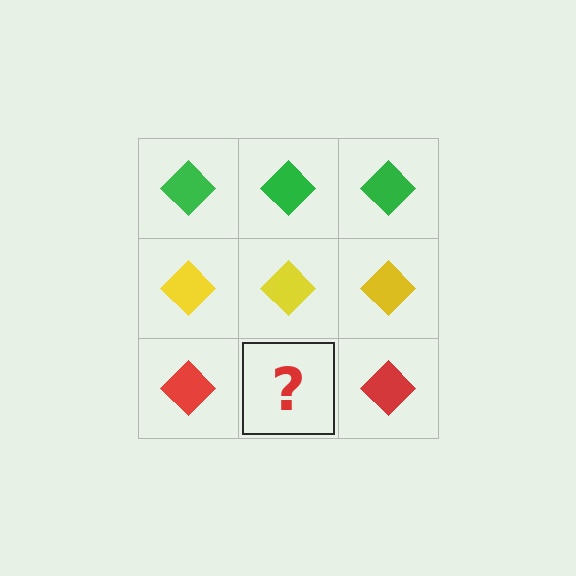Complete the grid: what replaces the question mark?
The question mark should be replaced with a red diamond.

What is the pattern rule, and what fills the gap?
The rule is that each row has a consistent color. The gap should be filled with a red diamond.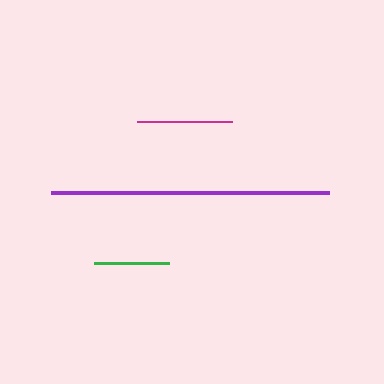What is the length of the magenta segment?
The magenta segment is approximately 95 pixels long.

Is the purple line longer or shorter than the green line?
The purple line is longer than the green line.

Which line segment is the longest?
The purple line is the longest at approximately 278 pixels.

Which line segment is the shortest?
The green line is the shortest at approximately 75 pixels.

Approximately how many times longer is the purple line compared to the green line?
The purple line is approximately 3.7 times the length of the green line.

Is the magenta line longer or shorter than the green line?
The magenta line is longer than the green line.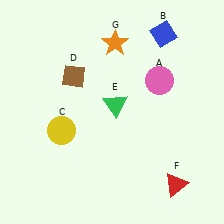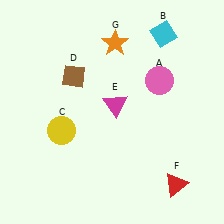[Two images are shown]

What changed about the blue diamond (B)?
In Image 1, B is blue. In Image 2, it changed to cyan.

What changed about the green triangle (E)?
In Image 1, E is green. In Image 2, it changed to magenta.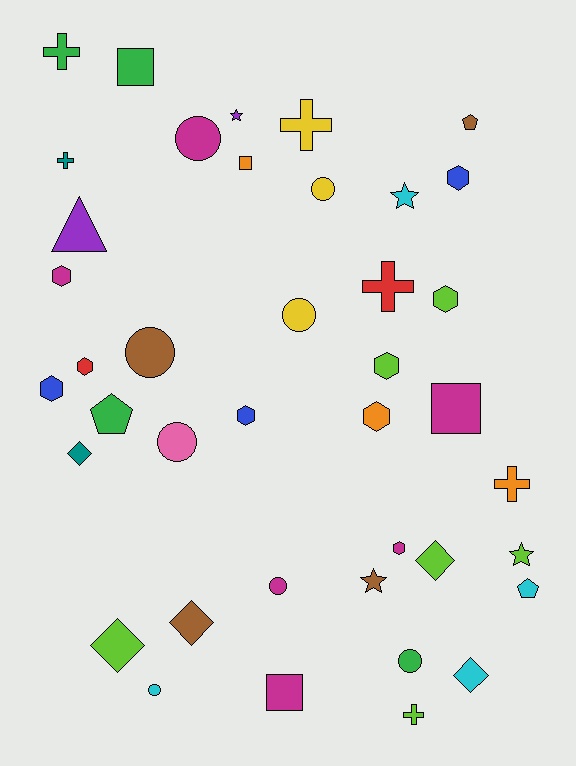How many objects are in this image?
There are 40 objects.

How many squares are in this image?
There are 4 squares.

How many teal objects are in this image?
There are 2 teal objects.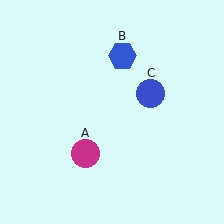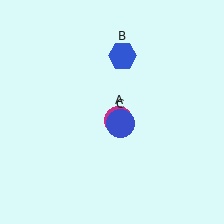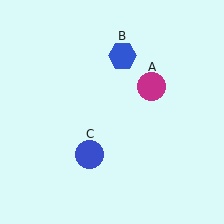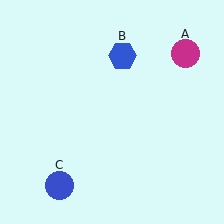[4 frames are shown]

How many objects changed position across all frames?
2 objects changed position: magenta circle (object A), blue circle (object C).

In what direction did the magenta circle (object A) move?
The magenta circle (object A) moved up and to the right.